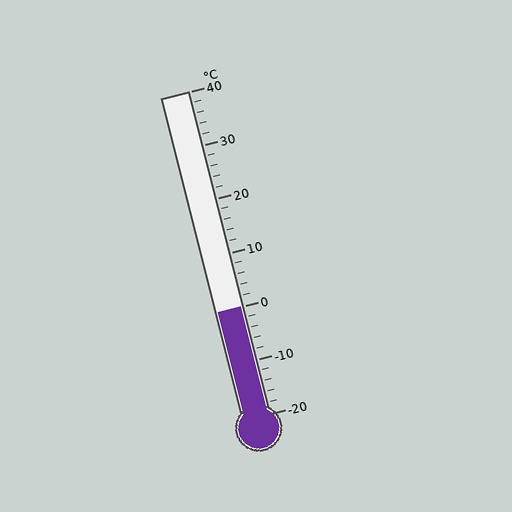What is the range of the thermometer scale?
The thermometer scale ranges from -20°C to 40°C.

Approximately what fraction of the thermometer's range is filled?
The thermometer is filled to approximately 35% of its range.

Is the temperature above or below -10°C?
The temperature is above -10°C.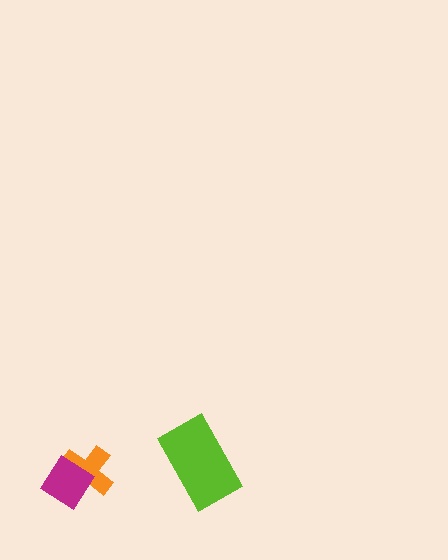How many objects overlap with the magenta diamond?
1 object overlaps with the magenta diamond.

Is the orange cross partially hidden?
Yes, it is partially covered by another shape.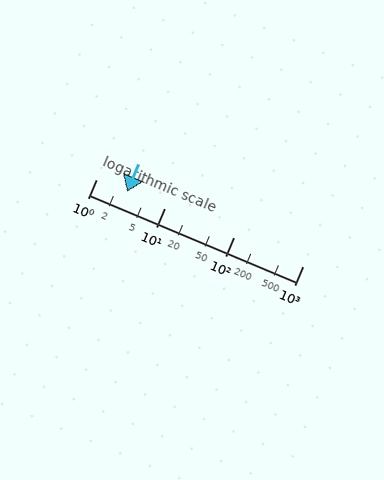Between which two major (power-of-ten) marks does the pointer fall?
The pointer is between 1 and 10.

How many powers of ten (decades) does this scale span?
The scale spans 3 decades, from 1 to 1000.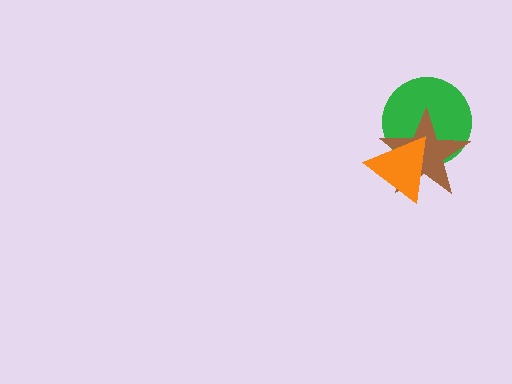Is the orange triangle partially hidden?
No, no other shape covers it.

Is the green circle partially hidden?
Yes, it is partially covered by another shape.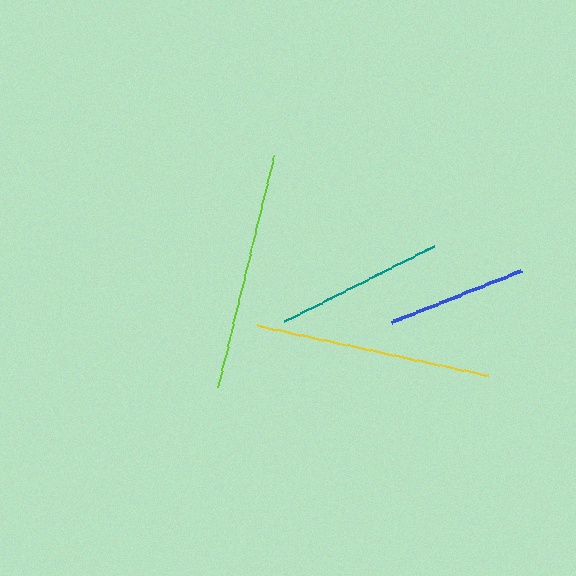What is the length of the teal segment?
The teal segment is approximately 168 pixels long.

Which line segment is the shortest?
The blue line is the shortest at approximately 140 pixels.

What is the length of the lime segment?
The lime segment is approximately 238 pixels long.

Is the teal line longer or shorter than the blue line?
The teal line is longer than the blue line.